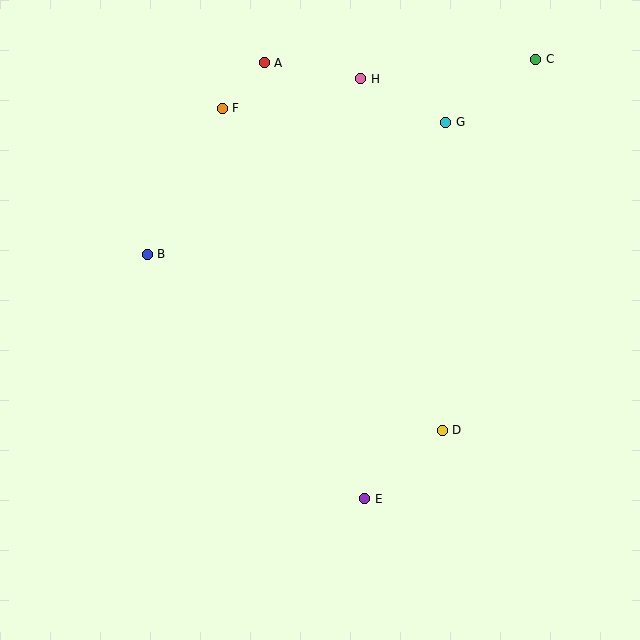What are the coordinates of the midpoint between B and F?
The midpoint between B and F is at (185, 181).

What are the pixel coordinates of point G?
Point G is at (446, 122).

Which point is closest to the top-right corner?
Point C is closest to the top-right corner.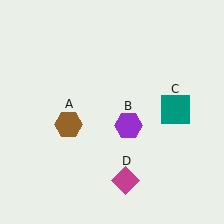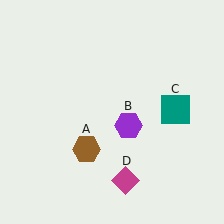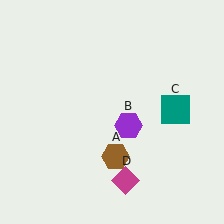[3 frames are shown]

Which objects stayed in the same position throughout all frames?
Purple hexagon (object B) and teal square (object C) and magenta diamond (object D) remained stationary.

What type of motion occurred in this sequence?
The brown hexagon (object A) rotated counterclockwise around the center of the scene.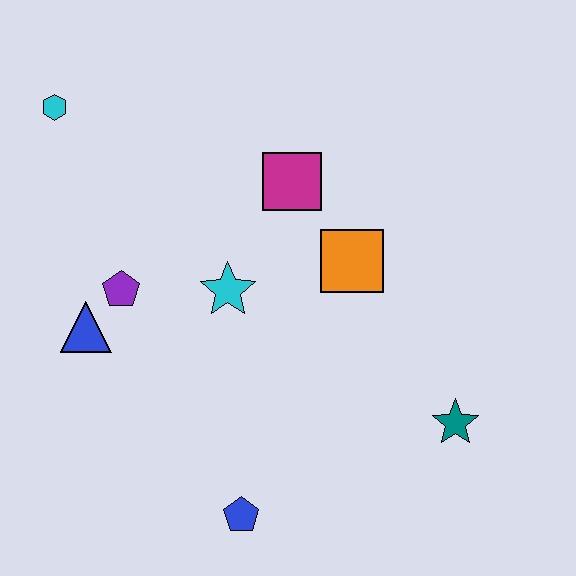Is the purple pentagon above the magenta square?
No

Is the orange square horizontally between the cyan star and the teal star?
Yes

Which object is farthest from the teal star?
The cyan hexagon is farthest from the teal star.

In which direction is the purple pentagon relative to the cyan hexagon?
The purple pentagon is below the cyan hexagon.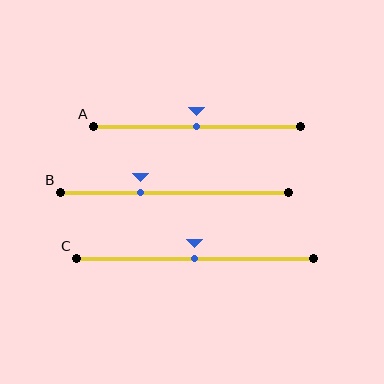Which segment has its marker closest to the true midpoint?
Segment A has its marker closest to the true midpoint.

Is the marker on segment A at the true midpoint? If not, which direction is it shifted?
Yes, the marker on segment A is at the true midpoint.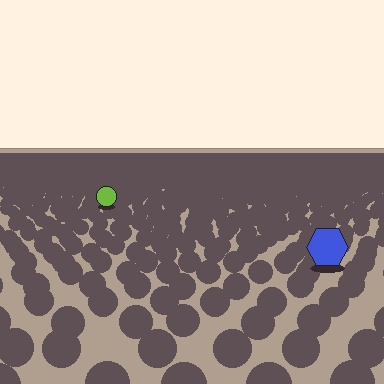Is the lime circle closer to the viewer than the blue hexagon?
No. The blue hexagon is closer — you can tell from the texture gradient: the ground texture is coarser near it.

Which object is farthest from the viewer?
The lime circle is farthest from the viewer. It appears smaller and the ground texture around it is denser.